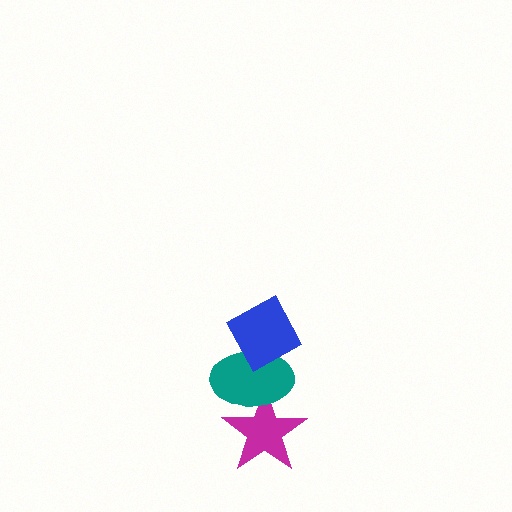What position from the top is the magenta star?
The magenta star is 3rd from the top.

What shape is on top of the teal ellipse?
The blue diamond is on top of the teal ellipse.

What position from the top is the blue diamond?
The blue diamond is 1st from the top.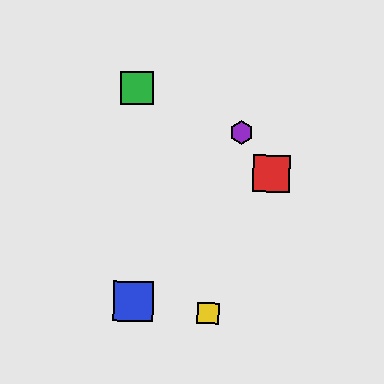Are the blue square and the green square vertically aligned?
Yes, both are at x≈133.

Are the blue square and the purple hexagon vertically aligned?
No, the blue square is at x≈133 and the purple hexagon is at x≈242.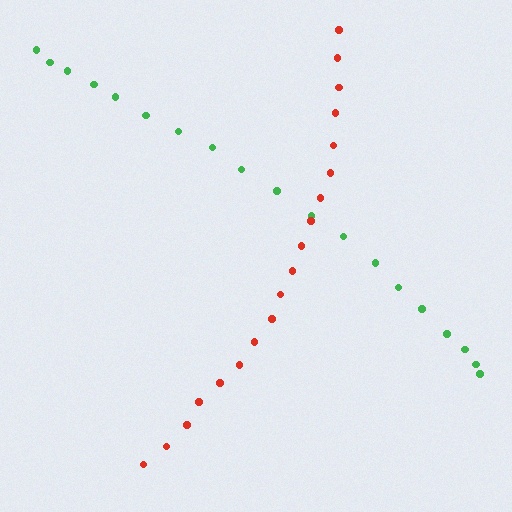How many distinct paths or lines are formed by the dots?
There are 2 distinct paths.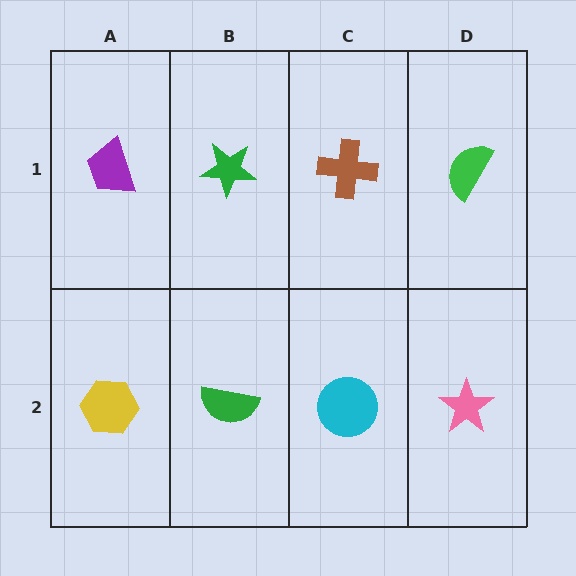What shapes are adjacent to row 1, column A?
A yellow hexagon (row 2, column A), a green star (row 1, column B).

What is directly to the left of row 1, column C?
A green star.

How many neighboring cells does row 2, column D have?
2.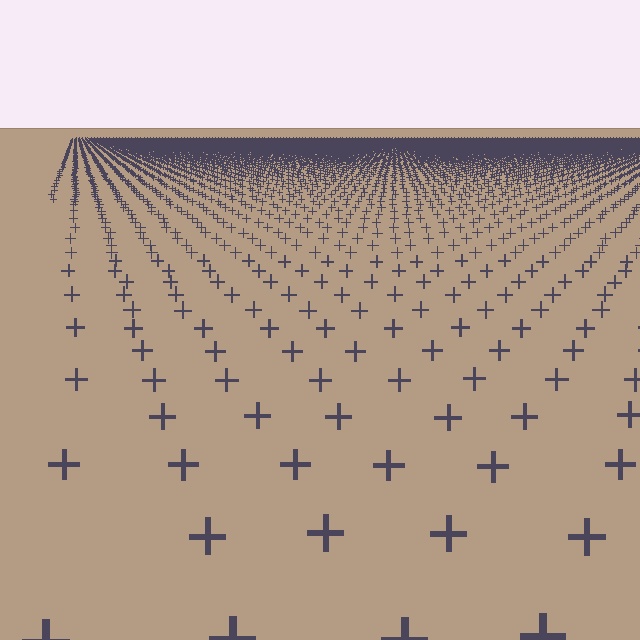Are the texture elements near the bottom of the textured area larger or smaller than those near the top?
Larger. Near the bottom, elements are closer to the viewer and appear at a bigger on-screen size.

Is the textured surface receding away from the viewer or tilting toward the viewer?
The surface is receding away from the viewer. Texture elements get smaller and denser toward the top.